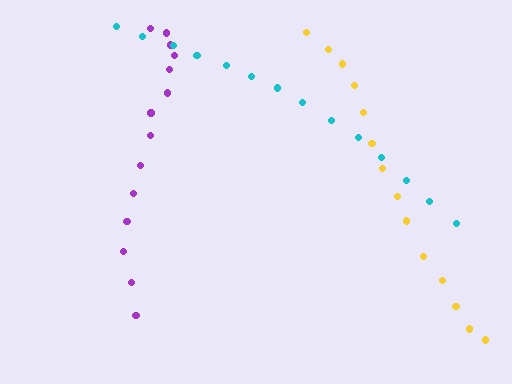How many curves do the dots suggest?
There are 3 distinct paths.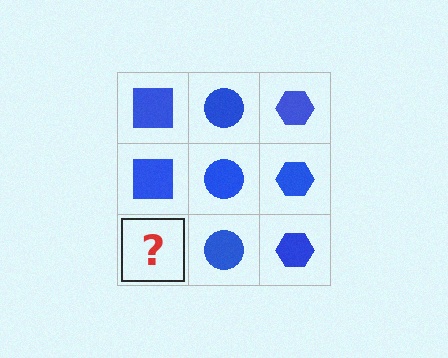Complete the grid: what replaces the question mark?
The question mark should be replaced with a blue square.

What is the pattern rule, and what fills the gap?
The rule is that each column has a consistent shape. The gap should be filled with a blue square.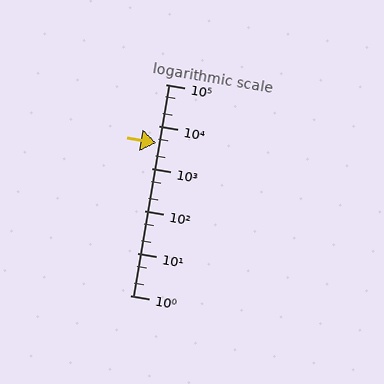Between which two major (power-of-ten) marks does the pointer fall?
The pointer is between 1000 and 10000.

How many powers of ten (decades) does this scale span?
The scale spans 5 decades, from 1 to 100000.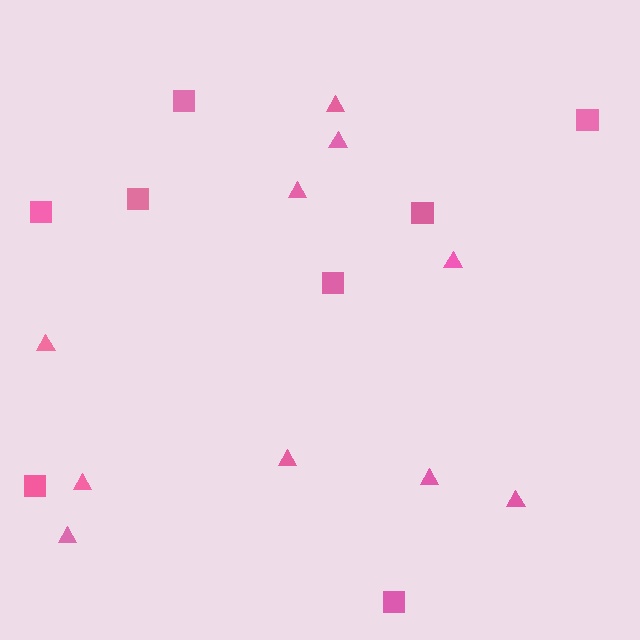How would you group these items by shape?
There are 2 groups: one group of triangles (10) and one group of squares (8).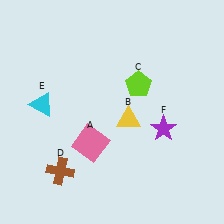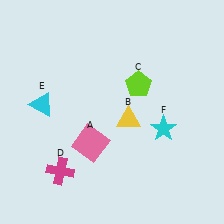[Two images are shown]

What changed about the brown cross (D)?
In Image 1, D is brown. In Image 2, it changed to magenta.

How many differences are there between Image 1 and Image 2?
There are 2 differences between the two images.